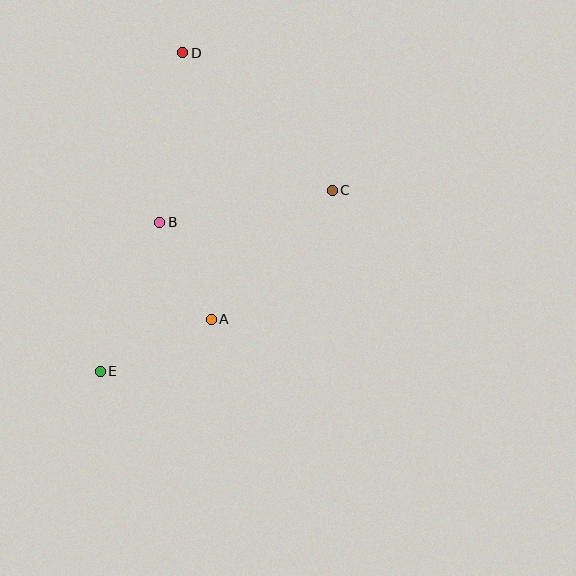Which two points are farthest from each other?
Points D and E are farthest from each other.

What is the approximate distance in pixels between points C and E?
The distance between C and E is approximately 294 pixels.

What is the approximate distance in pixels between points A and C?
The distance between A and C is approximately 177 pixels.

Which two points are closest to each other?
Points A and B are closest to each other.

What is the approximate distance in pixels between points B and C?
The distance between B and C is approximately 175 pixels.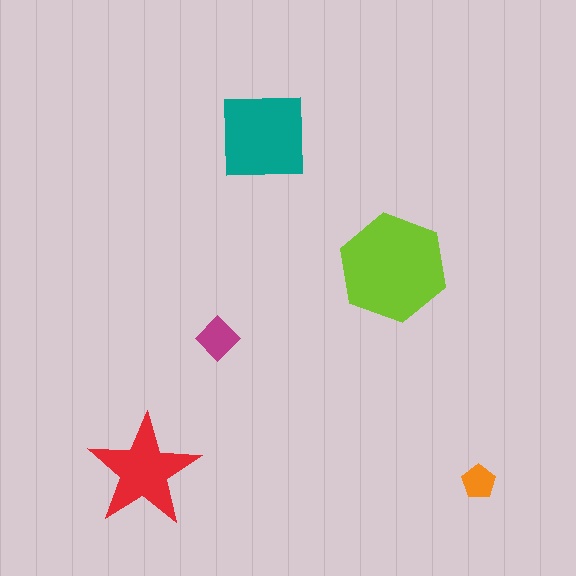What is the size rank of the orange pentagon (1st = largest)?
5th.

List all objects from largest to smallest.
The lime hexagon, the teal square, the red star, the magenta diamond, the orange pentagon.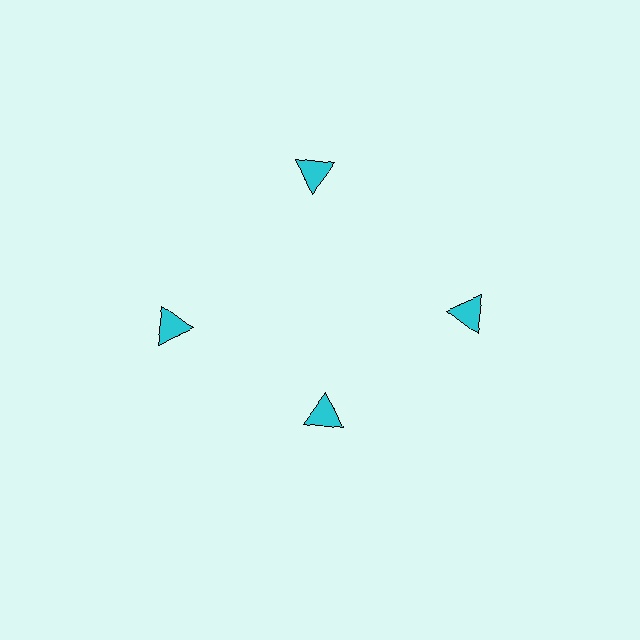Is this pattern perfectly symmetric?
No. The 4 cyan triangles are arranged in a ring, but one element near the 6 o'clock position is pulled inward toward the center, breaking the 4-fold rotational symmetry.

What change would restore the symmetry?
The symmetry would be restored by moving it outward, back onto the ring so that all 4 triangles sit at equal angles and equal distance from the center.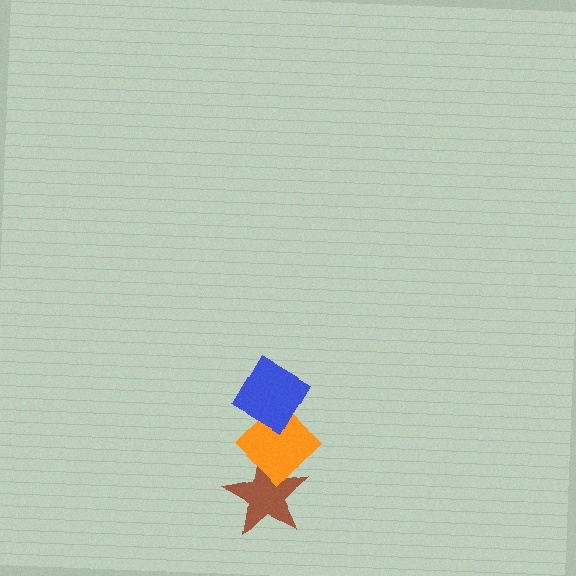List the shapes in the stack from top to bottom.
From top to bottom: the blue diamond, the orange diamond, the brown star.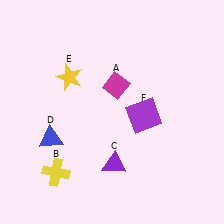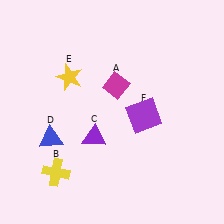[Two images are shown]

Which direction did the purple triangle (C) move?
The purple triangle (C) moved up.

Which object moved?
The purple triangle (C) moved up.